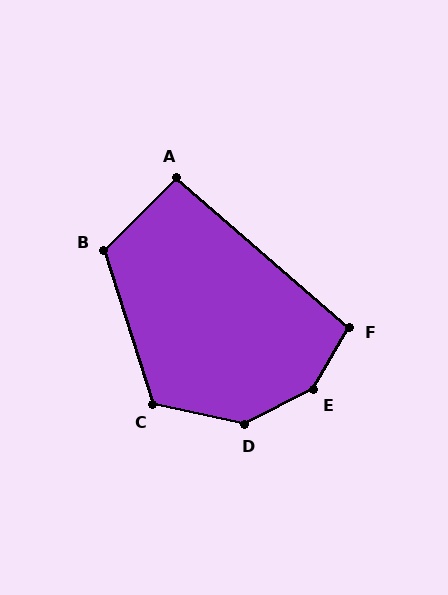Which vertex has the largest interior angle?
E, at approximately 146 degrees.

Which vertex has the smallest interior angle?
A, at approximately 94 degrees.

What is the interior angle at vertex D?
Approximately 141 degrees (obtuse).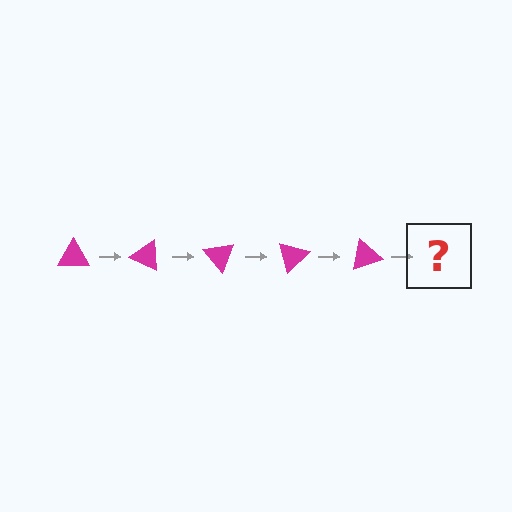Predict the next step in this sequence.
The next step is a magenta triangle rotated 125 degrees.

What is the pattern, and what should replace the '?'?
The pattern is that the triangle rotates 25 degrees each step. The '?' should be a magenta triangle rotated 125 degrees.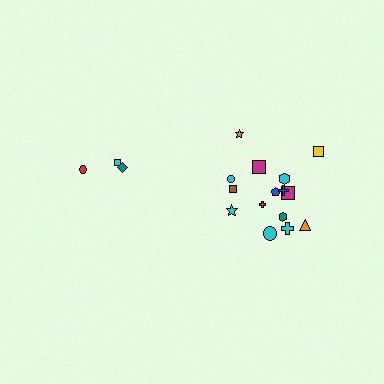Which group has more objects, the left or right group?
The right group.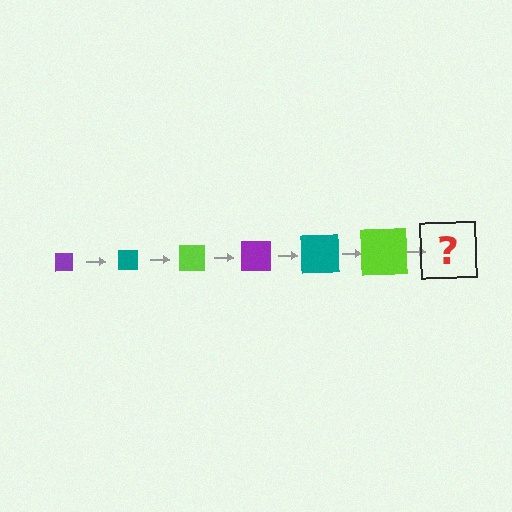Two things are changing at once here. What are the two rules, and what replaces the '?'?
The two rules are that the square grows larger each step and the color cycles through purple, teal, and lime. The '?' should be a purple square, larger than the previous one.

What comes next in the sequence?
The next element should be a purple square, larger than the previous one.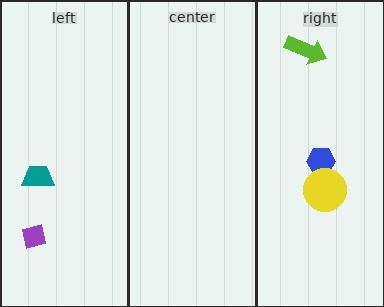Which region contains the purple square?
The left region.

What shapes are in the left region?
The purple square, the teal trapezoid.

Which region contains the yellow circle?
The right region.